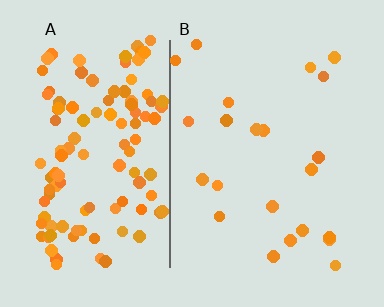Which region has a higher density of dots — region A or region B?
A (the left).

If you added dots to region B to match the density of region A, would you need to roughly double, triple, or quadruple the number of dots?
Approximately quadruple.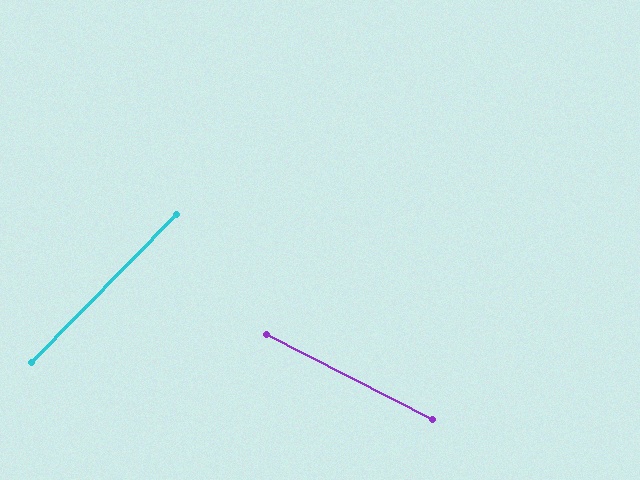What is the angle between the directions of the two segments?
Approximately 73 degrees.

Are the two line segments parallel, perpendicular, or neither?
Neither parallel nor perpendicular — they differ by about 73°.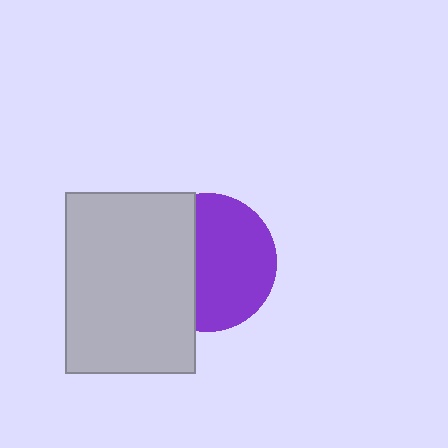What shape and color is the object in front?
The object in front is a light gray rectangle.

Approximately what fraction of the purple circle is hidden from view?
Roughly 39% of the purple circle is hidden behind the light gray rectangle.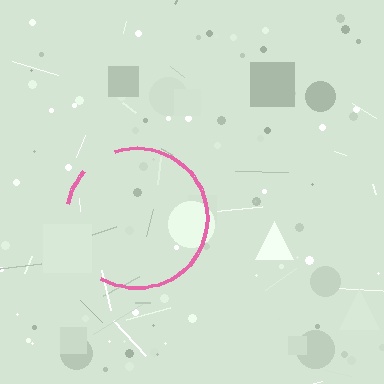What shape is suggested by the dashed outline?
The dashed outline suggests a circle.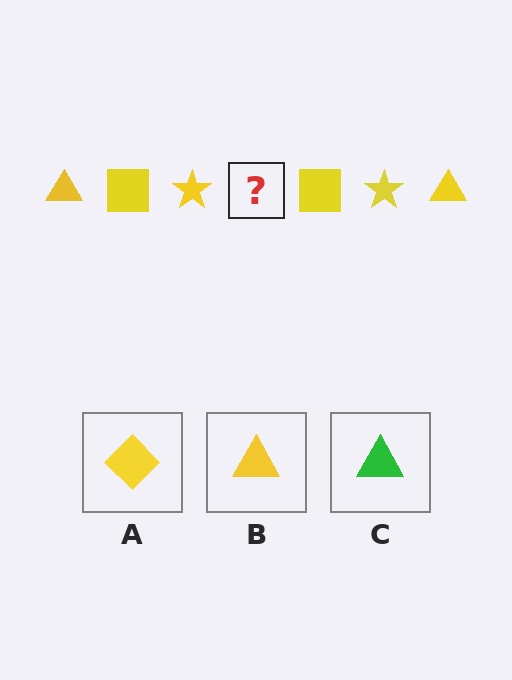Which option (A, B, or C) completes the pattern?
B.